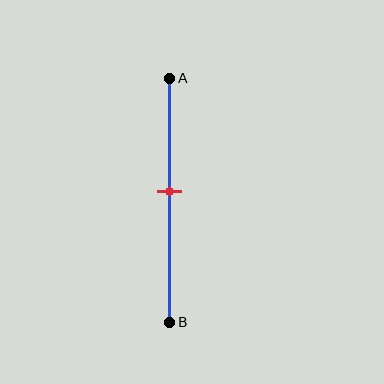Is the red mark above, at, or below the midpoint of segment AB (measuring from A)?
The red mark is above the midpoint of segment AB.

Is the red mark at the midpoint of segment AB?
No, the mark is at about 45% from A, not at the 50% midpoint.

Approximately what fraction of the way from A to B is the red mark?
The red mark is approximately 45% of the way from A to B.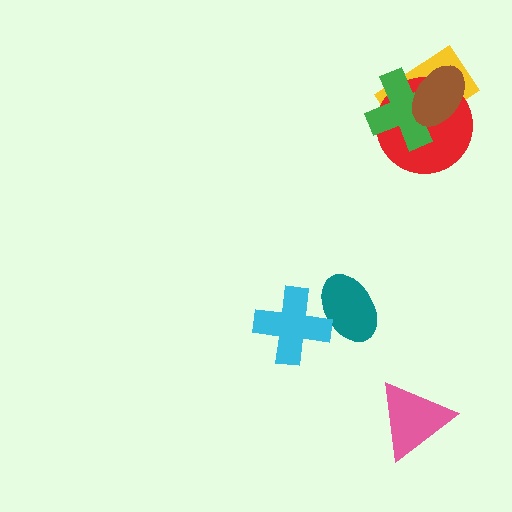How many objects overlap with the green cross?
3 objects overlap with the green cross.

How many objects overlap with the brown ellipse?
3 objects overlap with the brown ellipse.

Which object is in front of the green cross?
The brown ellipse is in front of the green cross.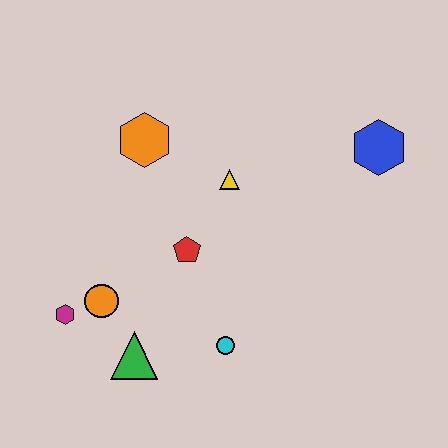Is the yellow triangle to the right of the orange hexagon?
Yes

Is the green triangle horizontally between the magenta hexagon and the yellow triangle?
Yes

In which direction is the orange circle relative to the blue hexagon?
The orange circle is to the left of the blue hexagon.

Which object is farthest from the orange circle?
The blue hexagon is farthest from the orange circle.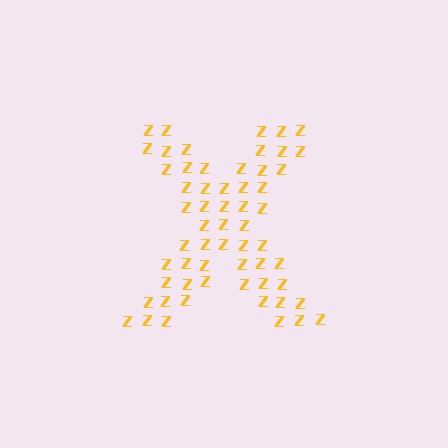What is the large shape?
The large shape is the letter X.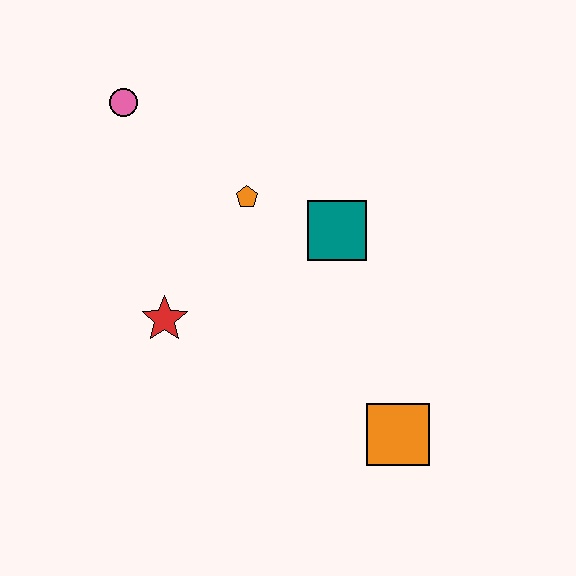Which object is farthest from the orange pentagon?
The orange square is farthest from the orange pentagon.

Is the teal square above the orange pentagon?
No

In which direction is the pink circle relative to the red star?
The pink circle is above the red star.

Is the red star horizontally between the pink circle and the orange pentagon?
Yes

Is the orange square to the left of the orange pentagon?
No